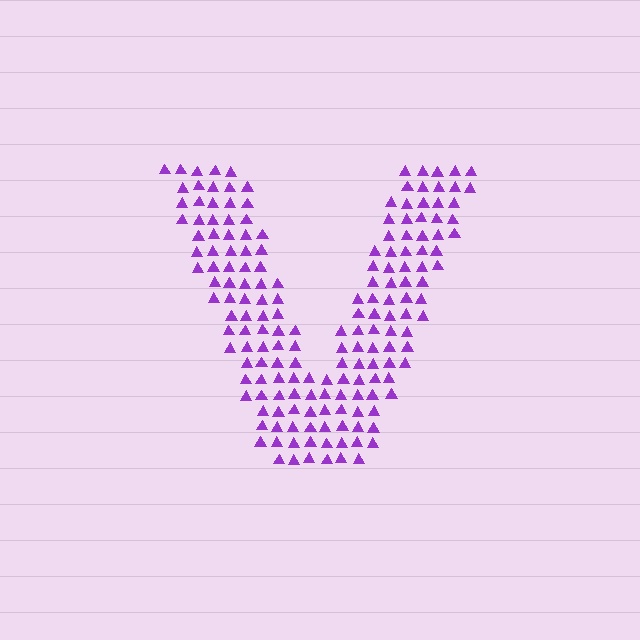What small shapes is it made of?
It is made of small triangles.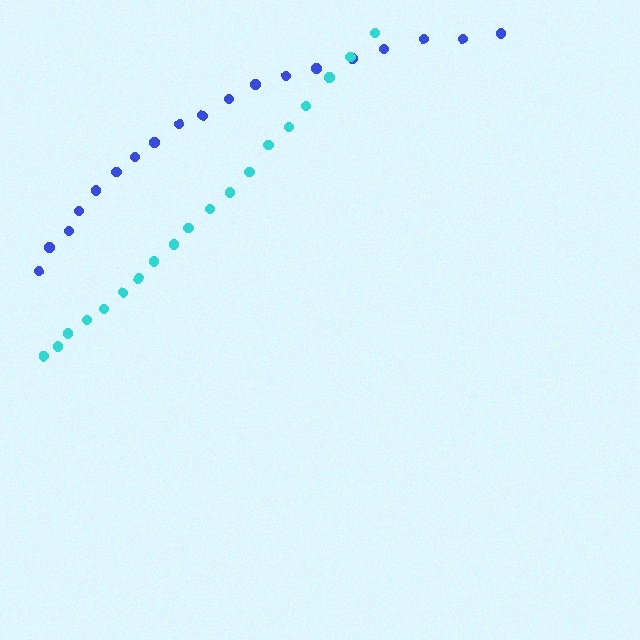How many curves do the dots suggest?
There are 2 distinct paths.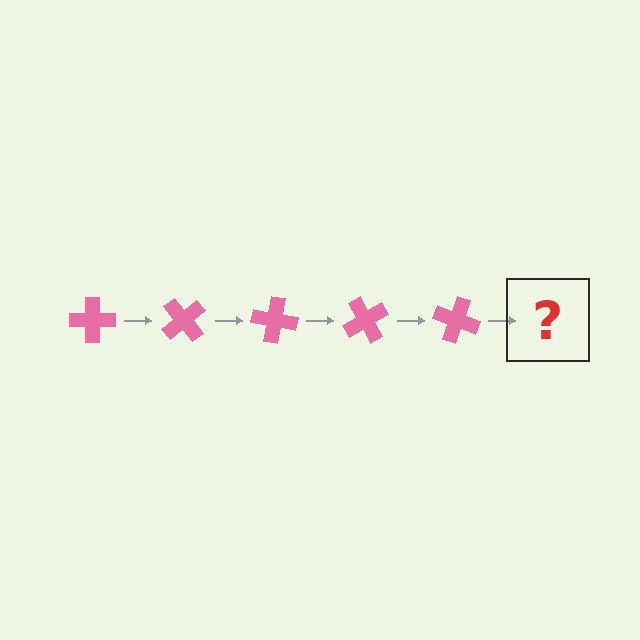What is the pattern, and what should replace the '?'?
The pattern is that the cross rotates 50 degrees each step. The '?' should be a pink cross rotated 250 degrees.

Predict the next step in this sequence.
The next step is a pink cross rotated 250 degrees.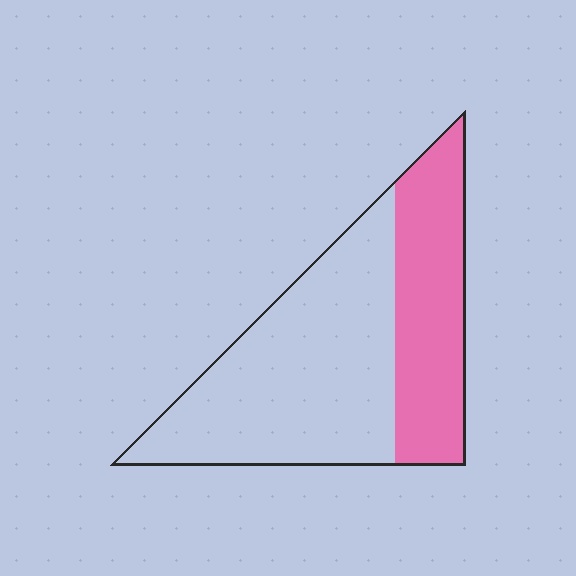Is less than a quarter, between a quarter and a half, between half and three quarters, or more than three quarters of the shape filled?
Between a quarter and a half.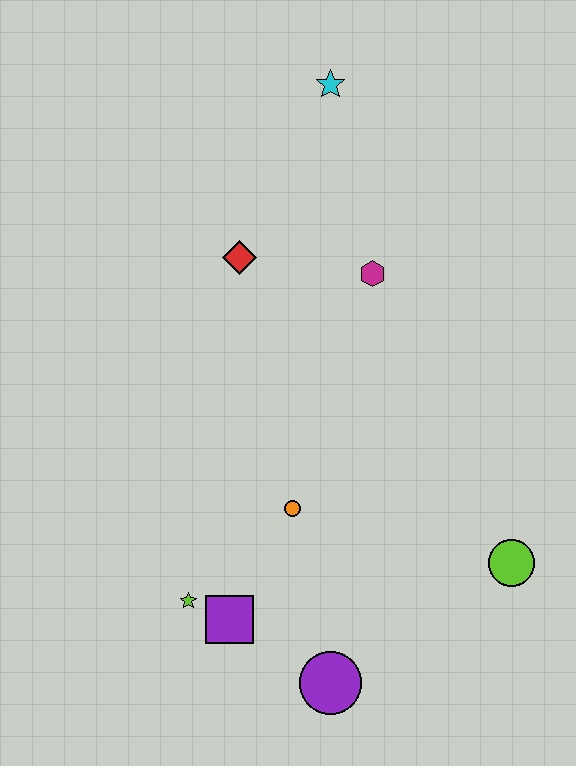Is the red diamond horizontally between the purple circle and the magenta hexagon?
No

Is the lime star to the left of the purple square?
Yes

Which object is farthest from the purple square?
The cyan star is farthest from the purple square.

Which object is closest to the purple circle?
The purple square is closest to the purple circle.